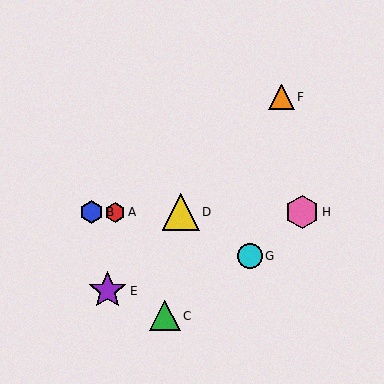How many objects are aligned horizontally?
4 objects (A, B, D, H) are aligned horizontally.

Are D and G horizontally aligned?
No, D is at y≈212 and G is at y≈256.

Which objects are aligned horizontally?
Objects A, B, D, H are aligned horizontally.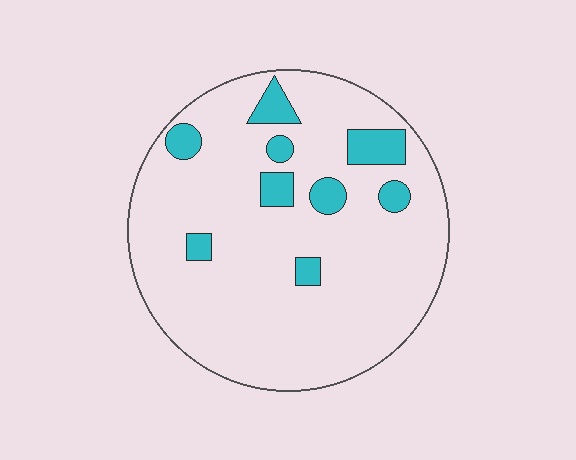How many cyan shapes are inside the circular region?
9.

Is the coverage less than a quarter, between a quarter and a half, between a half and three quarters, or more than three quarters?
Less than a quarter.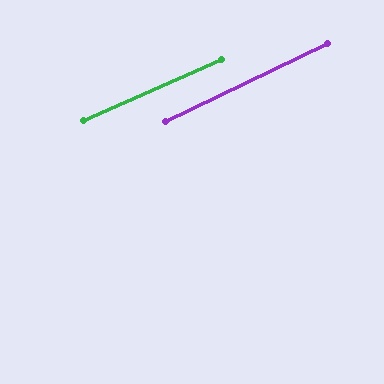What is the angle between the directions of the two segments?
Approximately 2 degrees.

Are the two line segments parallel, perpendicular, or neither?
Parallel — their directions differ by only 1.7°.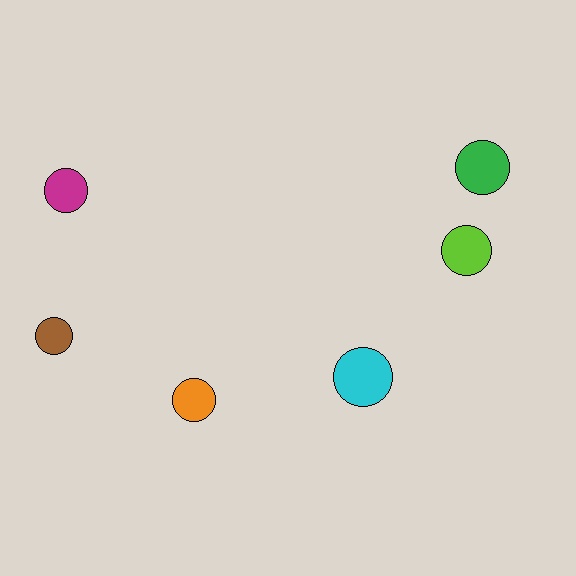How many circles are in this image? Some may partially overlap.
There are 6 circles.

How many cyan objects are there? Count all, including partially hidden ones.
There is 1 cyan object.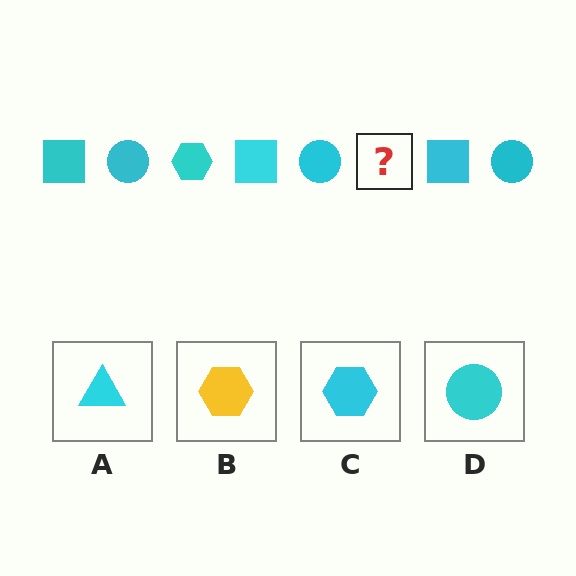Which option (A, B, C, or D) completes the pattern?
C.